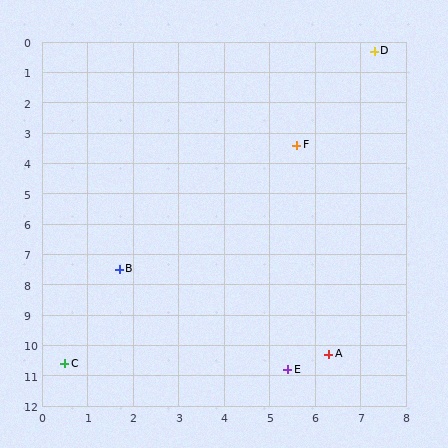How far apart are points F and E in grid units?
Points F and E are about 7.4 grid units apart.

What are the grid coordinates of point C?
Point C is at approximately (0.5, 10.6).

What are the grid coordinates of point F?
Point F is at approximately (5.6, 3.4).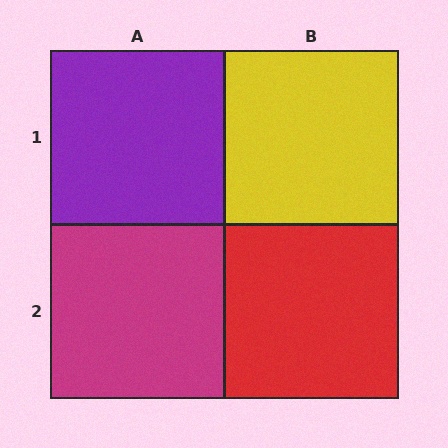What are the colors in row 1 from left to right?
Purple, yellow.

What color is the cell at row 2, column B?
Red.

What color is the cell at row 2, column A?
Magenta.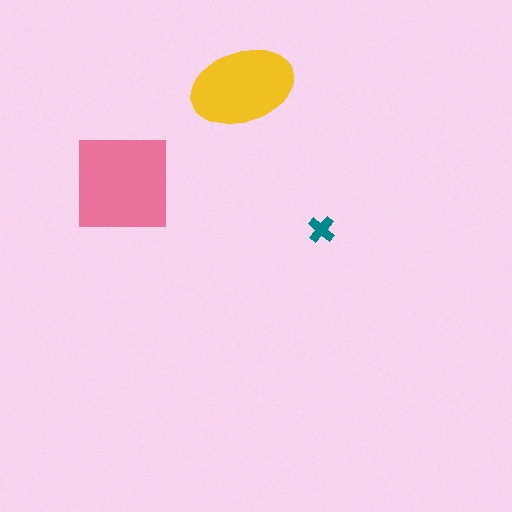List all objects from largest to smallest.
The pink square, the yellow ellipse, the teal cross.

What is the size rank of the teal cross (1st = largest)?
3rd.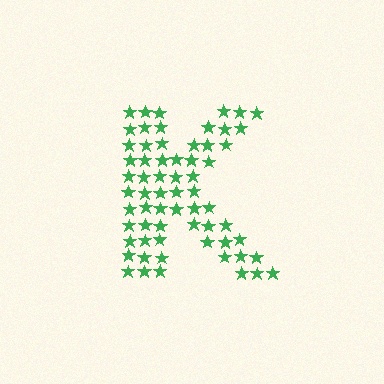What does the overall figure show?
The overall figure shows the letter K.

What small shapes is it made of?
It is made of small stars.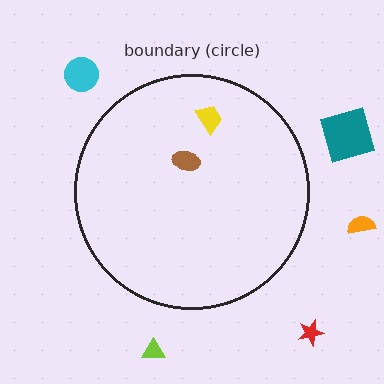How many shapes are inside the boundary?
2 inside, 5 outside.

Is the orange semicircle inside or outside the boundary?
Outside.